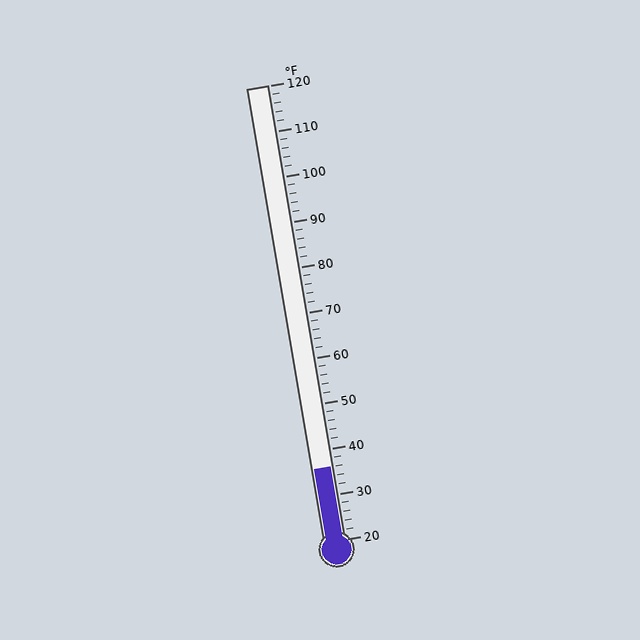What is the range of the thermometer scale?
The thermometer scale ranges from 20°F to 120°F.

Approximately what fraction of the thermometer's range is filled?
The thermometer is filled to approximately 15% of its range.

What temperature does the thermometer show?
The thermometer shows approximately 36°F.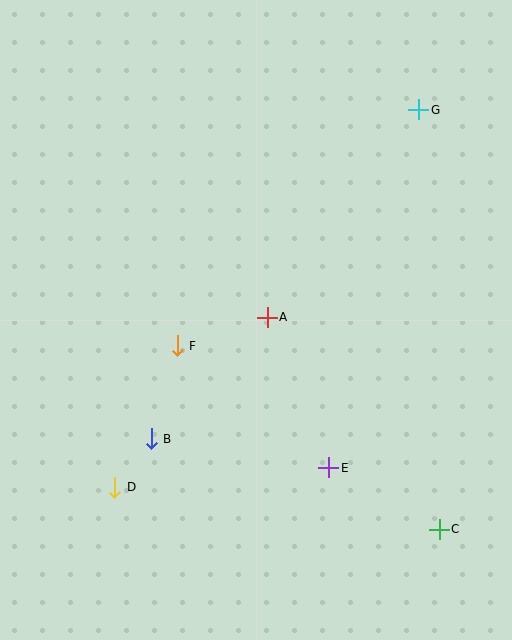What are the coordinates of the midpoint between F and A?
The midpoint between F and A is at (222, 332).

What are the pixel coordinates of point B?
Point B is at (151, 439).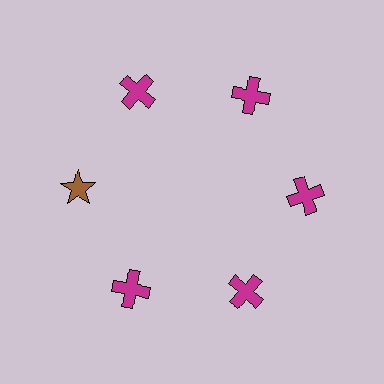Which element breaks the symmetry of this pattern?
The brown star at roughly the 9 o'clock position breaks the symmetry. All other shapes are magenta crosses.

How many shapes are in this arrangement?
There are 6 shapes arranged in a ring pattern.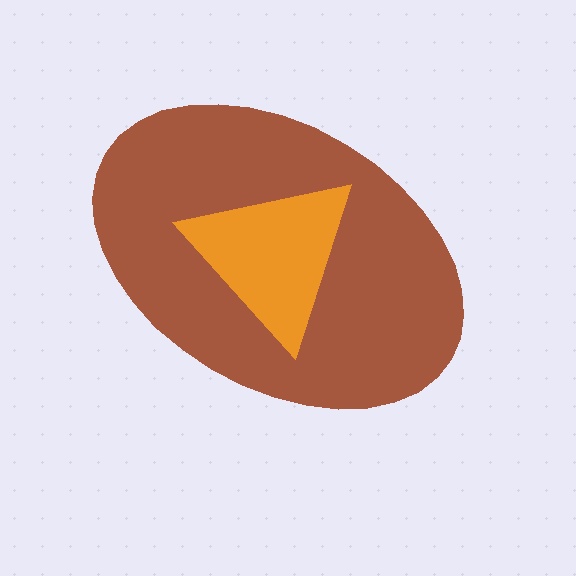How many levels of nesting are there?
2.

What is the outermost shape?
The brown ellipse.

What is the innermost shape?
The orange triangle.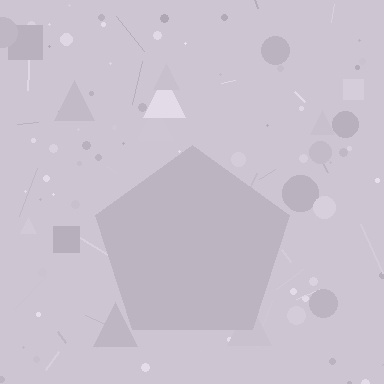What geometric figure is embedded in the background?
A pentagon is embedded in the background.